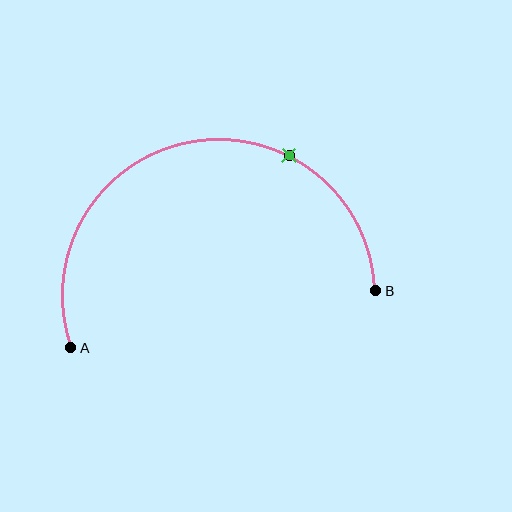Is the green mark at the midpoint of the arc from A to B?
No. The green mark lies on the arc but is closer to endpoint B. The arc midpoint would be at the point on the curve equidistant along the arc from both A and B.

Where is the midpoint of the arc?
The arc midpoint is the point on the curve farthest from the straight line joining A and B. It sits above that line.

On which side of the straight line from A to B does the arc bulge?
The arc bulges above the straight line connecting A and B.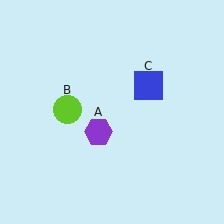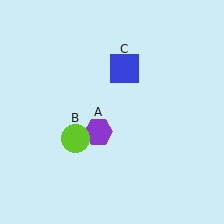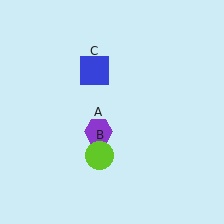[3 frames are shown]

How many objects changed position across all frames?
2 objects changed position: lime circle (object B), blue square (object C).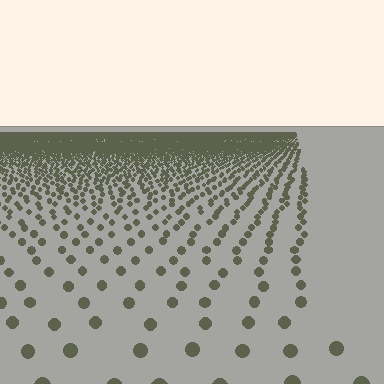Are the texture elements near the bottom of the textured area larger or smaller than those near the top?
Larger. Near the bottom, elements are closer to the viewer and appear at a bigger on-screen size.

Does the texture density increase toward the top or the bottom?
Density increases toward the top.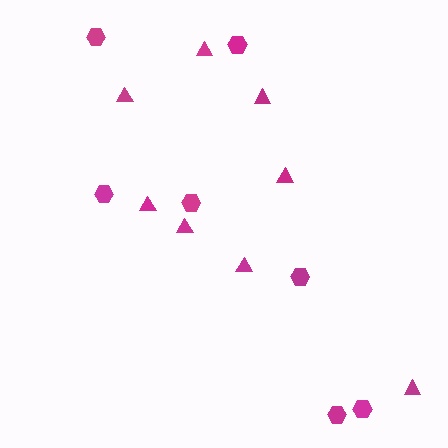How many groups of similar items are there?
There are 2 groups: one group of triangles (8) and one group of hexagons (7).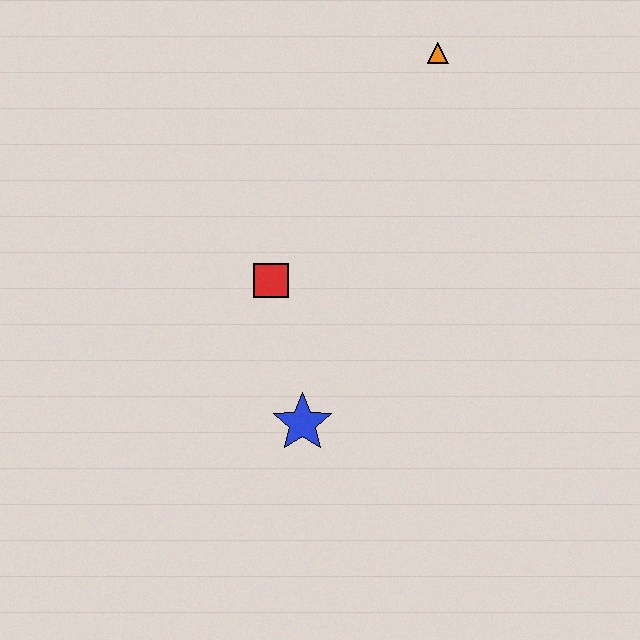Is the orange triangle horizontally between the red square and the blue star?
No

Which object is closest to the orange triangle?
The red square is closest to the orange triangle.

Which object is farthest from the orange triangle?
The blue star is farthest from the orange triangle.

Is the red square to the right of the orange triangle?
No